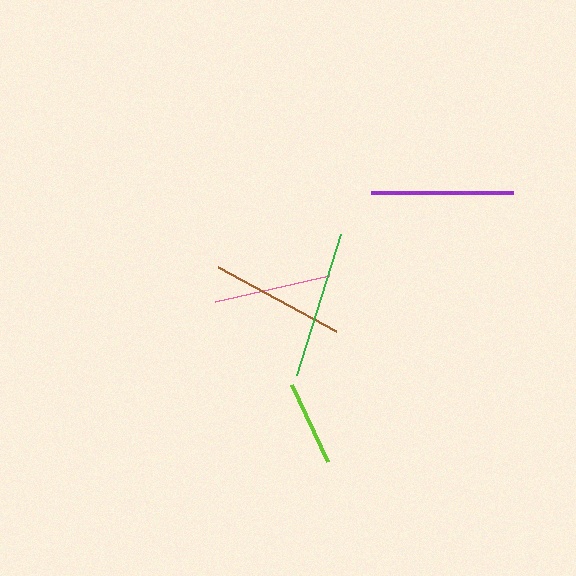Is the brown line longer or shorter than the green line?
The green line is longer than the brown line.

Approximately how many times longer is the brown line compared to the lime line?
The brown line is approximately 1.6 times the length of the lime line.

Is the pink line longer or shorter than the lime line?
The pink line is longer than the lime line.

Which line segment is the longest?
The green line is the longest at approximately 148 pixels.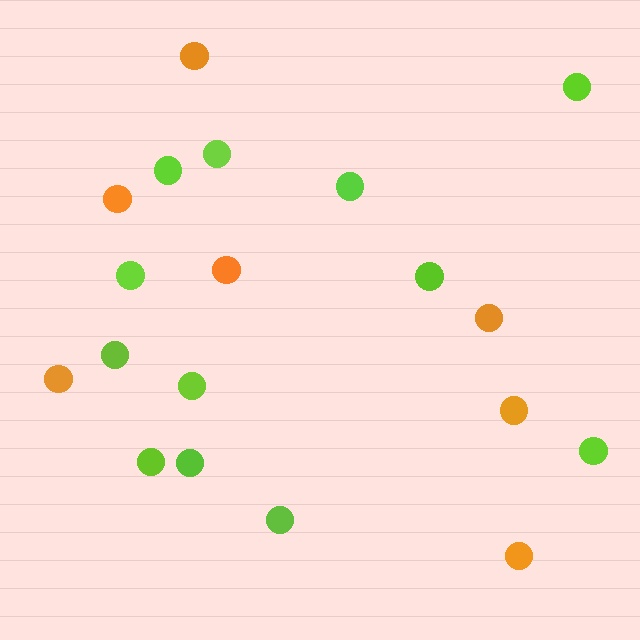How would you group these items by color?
There are 2 groups: one group of orange circles (7) and one group of lime circles (12).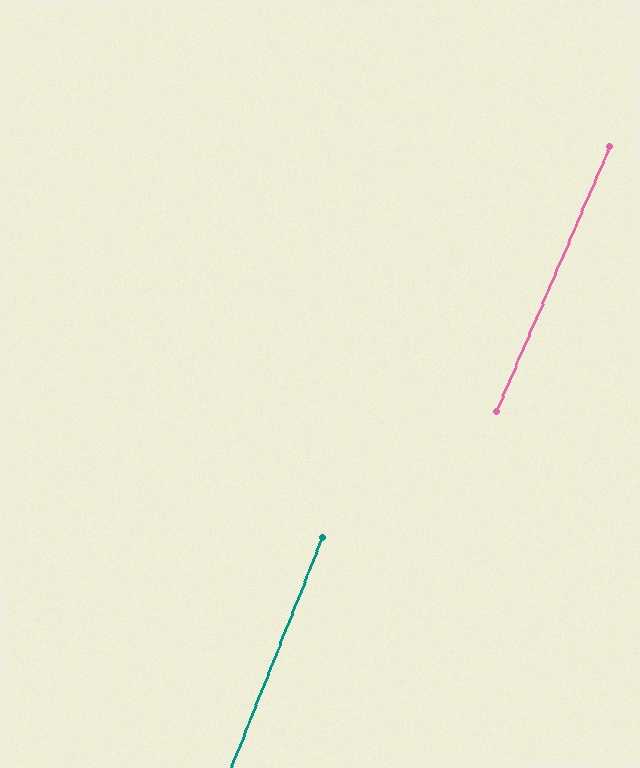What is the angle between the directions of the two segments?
Approximately 2 degrees.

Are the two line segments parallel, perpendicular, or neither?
Parallel — their directions differ by only 1.5°.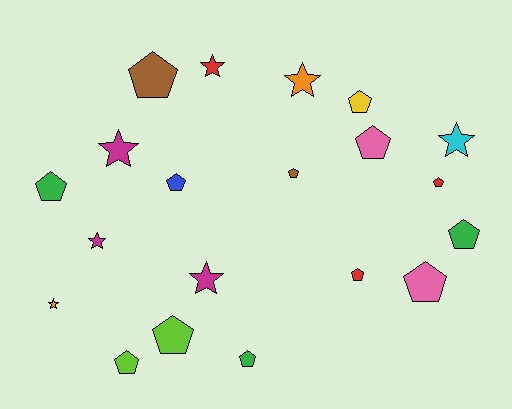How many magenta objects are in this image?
There are 3 magenta objects.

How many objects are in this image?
There are 20 objects.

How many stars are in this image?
There are 7 stars.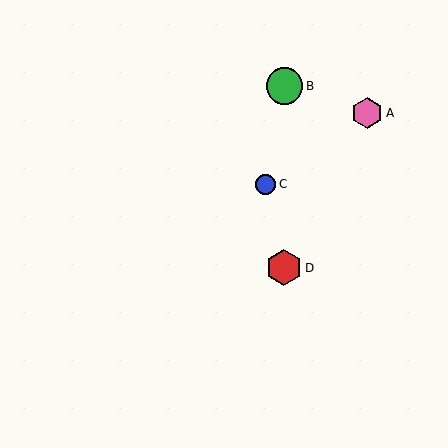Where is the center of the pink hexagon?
The center of the pink hexagon is at (367, 113).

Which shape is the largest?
The green circle (labeled B) is the largest.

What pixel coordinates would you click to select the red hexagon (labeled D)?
Click at (284, 268) to select the red hexagon D.